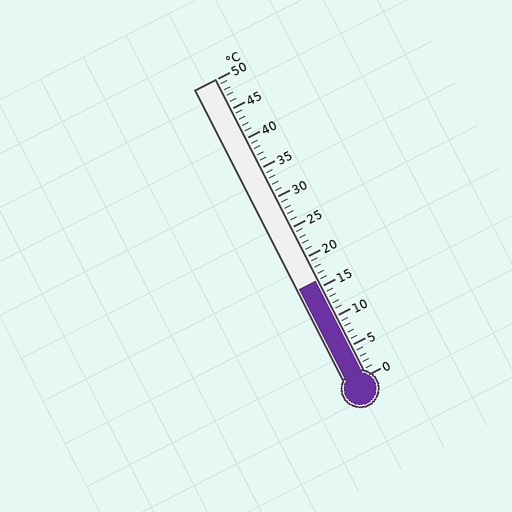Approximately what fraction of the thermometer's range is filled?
The thermometer is filled to approximately 30% of its range.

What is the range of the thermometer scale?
The thermometer scale ranges from 0°C to 50°C.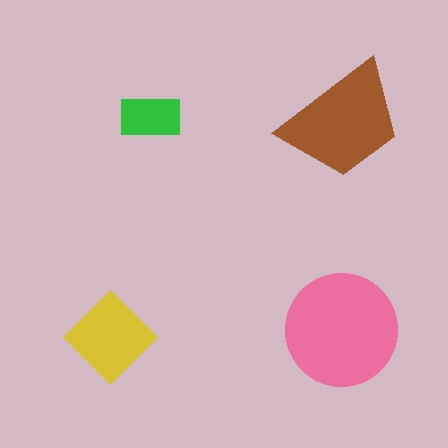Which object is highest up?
The green rectangle is topmost.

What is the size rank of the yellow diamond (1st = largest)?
3rd.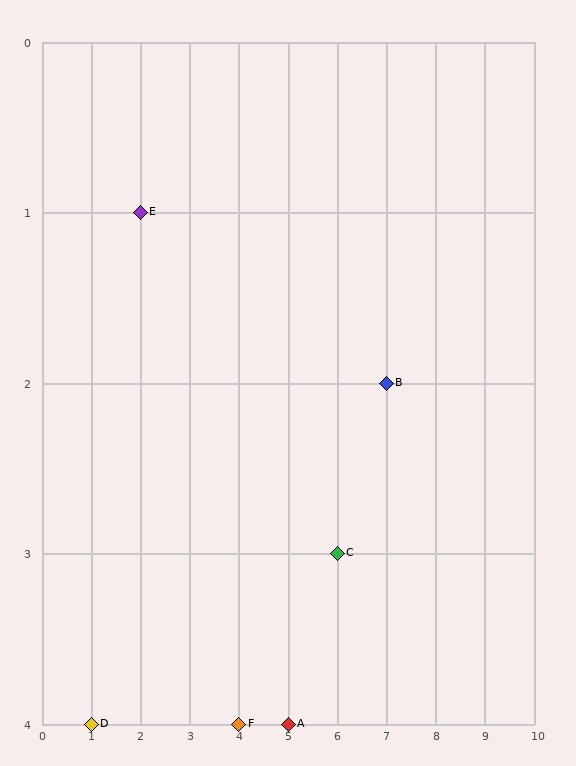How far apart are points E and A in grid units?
Points E and A are 3 columns and 3 rows apart (about 4.2 grid units diagonally).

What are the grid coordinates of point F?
Point F is at grid coordinates (4, 4).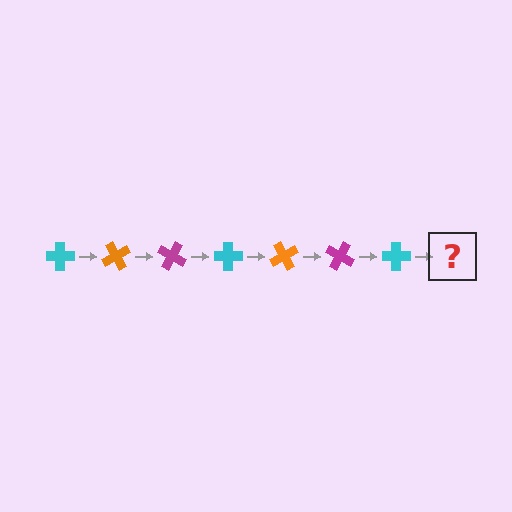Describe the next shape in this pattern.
It should be an orange cross, rotated 420 degrees from the start.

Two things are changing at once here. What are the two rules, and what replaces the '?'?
The two rules are that it rotates 60 degrees each step and the color cycles through cyan, orange, and magenta. The '?' should be an orange cross, rotated 420 degrees from the start.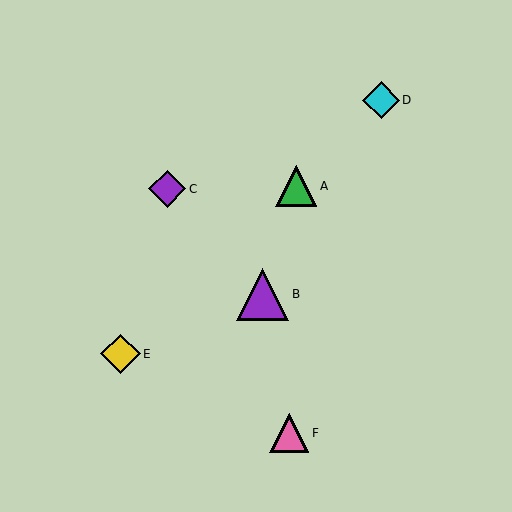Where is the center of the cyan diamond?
The center of the cyan diamond is at (381, 100).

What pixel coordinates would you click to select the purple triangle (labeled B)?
Click at (263, 294) to select the purple triangle B.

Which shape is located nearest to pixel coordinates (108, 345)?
The yellow diamond (labeled E) at (120, 354) is nearest to that location.